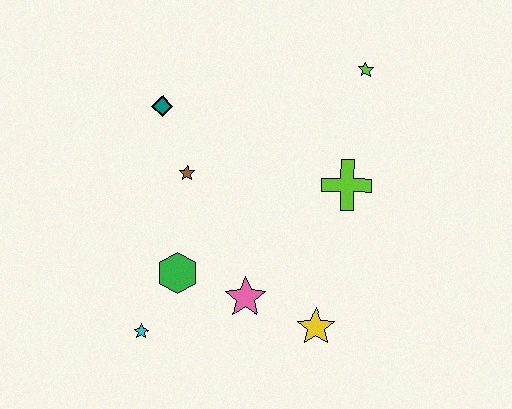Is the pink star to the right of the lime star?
No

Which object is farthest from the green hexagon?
The lime star is farthest from the green hexagon.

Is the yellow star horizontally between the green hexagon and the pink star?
No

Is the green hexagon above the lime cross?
No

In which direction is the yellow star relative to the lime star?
The yellow star is below the lime star.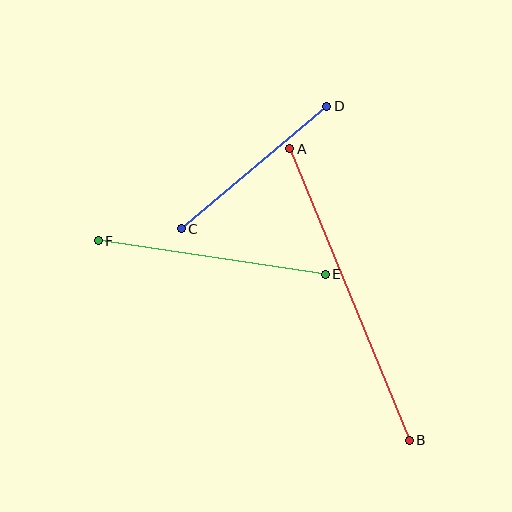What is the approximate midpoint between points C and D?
The midpoint is at approximately (254, 167) pixels.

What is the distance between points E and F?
The distance is approximately 229 pixels.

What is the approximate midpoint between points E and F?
The midpoint is at approximately (212, 258) pixels.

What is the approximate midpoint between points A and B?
The midpoint is at approximately (349, 294) pixels.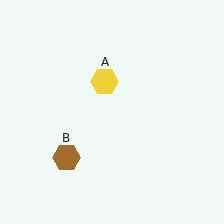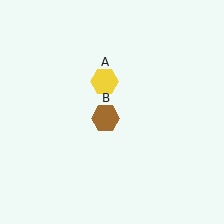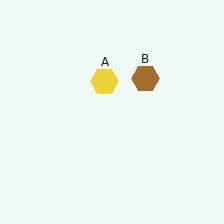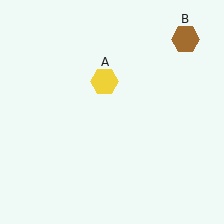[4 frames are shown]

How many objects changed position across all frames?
1 object changed position: brown hexagon (object B).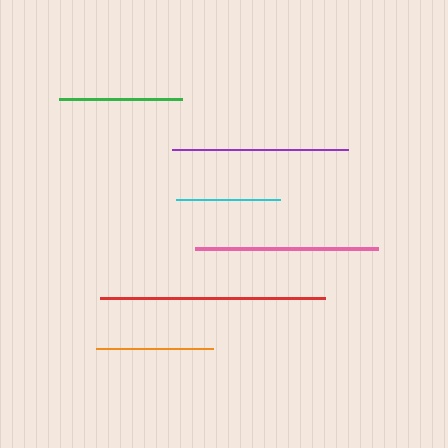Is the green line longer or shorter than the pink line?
The pink line is longer than the green line.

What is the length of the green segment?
The green segment is approximately 123 pixels long.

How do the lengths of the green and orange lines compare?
The green and orange lines are approximately the same length.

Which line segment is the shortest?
The cyan line is the shortest at approximately 104 pixels.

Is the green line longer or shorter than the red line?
The red line is longer than the green line.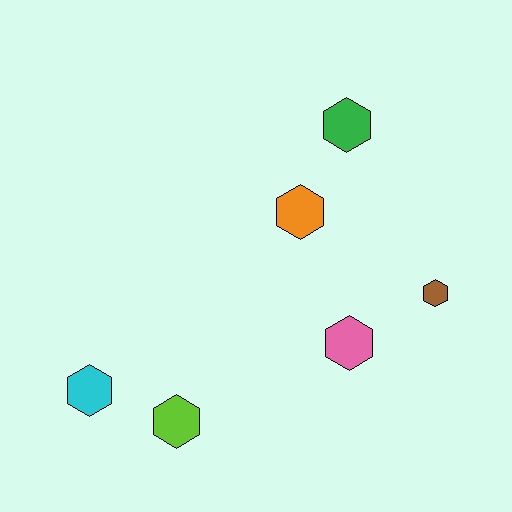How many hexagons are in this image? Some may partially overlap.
There are 6 hexagons.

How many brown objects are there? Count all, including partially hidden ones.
There is 1 brown object.